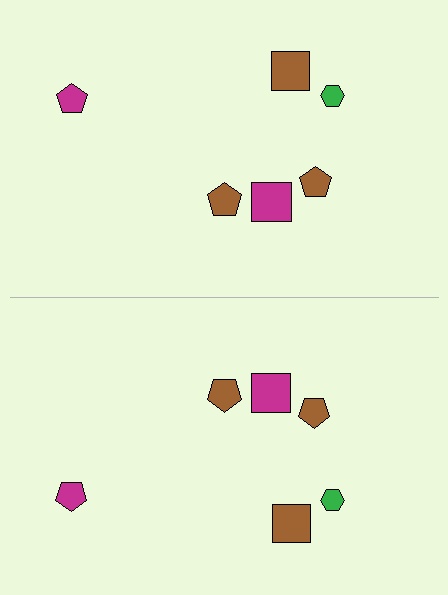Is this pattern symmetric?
Yes, this pattern has bilateral (reflection) symmetry.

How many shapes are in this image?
There are 12 shapes in this image.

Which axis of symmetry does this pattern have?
The pattern has a horizontal axis of symmetry running through the center of the image.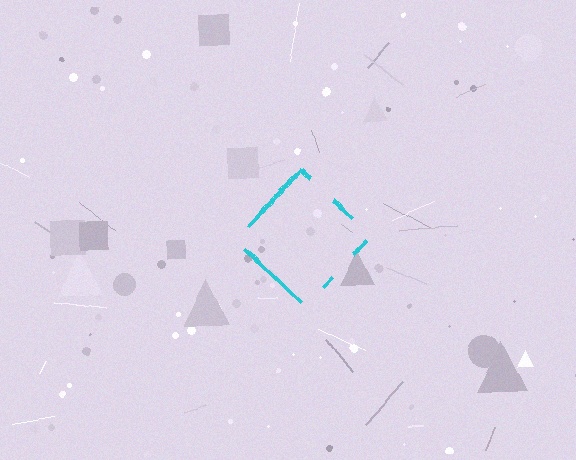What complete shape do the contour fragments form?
The contour fragments form a diamond.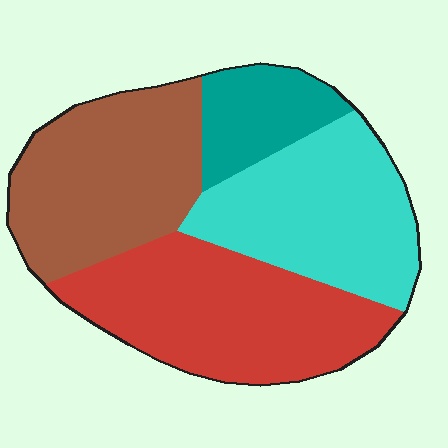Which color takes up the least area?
Teal, at roughly 10%.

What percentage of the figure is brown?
Brown covers around 30% of the figure.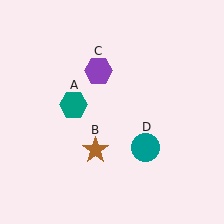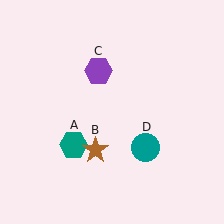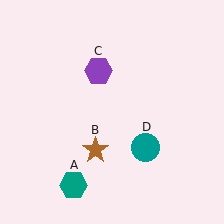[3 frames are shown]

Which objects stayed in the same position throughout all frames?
Brown star (object B) and purple hexagon (object C) and teal circle (object D) remained stationary.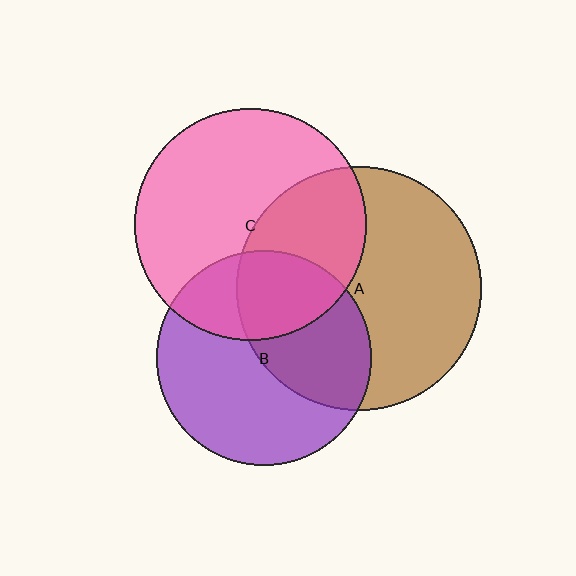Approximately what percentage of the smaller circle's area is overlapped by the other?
Approximately 30%.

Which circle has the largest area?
Circle A (brown).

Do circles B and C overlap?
Yes.